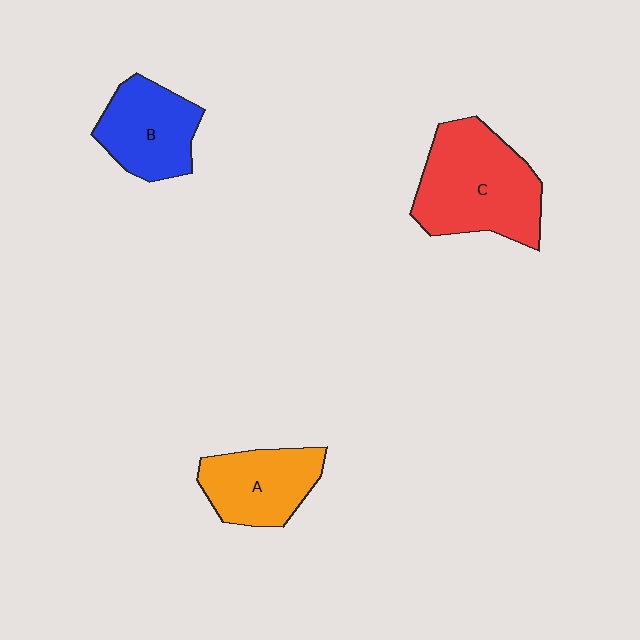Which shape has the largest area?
Shape C (red).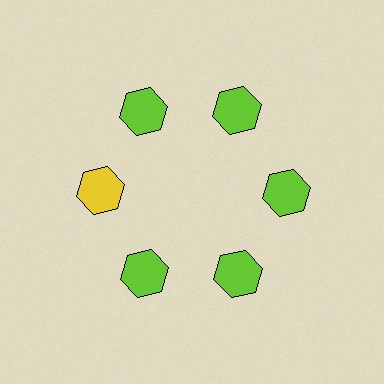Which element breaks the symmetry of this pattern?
The yellow hexagon at roughly the 9 o'clock position breaks the symmetry. All other shapes are lime hexagons.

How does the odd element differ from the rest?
It has a different color: yellow instead of lime.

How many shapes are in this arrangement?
There are 6 shapes arranged in a ring pattern.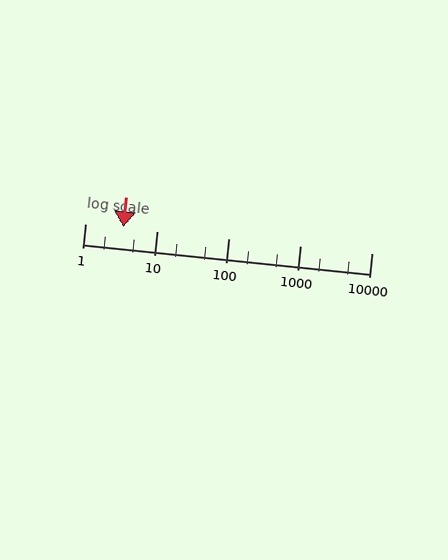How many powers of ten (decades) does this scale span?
The scale spans 4 decades, from 1 to 10000.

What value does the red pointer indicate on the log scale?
The pointer indicates approximately 3.4.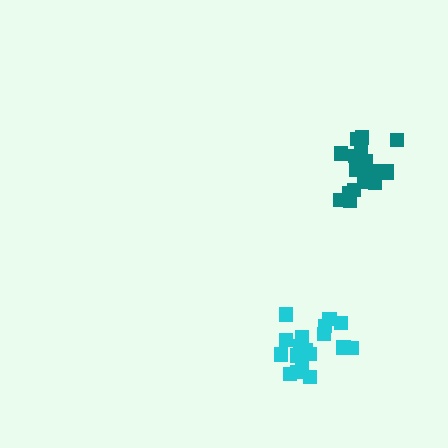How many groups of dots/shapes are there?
There are 2 groups.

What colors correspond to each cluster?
The clusters are colored: teal, cyan.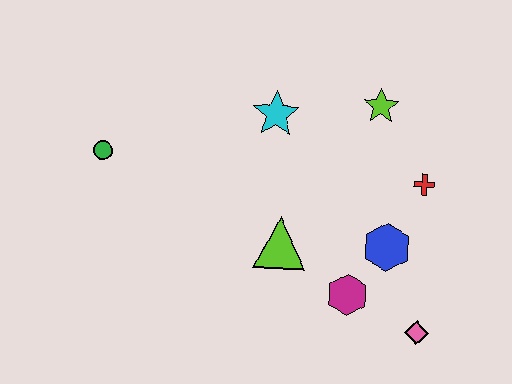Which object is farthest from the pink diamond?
The green circle is farthest from the pink diamond.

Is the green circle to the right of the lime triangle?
No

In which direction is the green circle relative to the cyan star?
The green circle is to the left of the cyan star.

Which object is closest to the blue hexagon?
The magenta hexagon is closest to the blue hexagon.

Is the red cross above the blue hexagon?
Yes